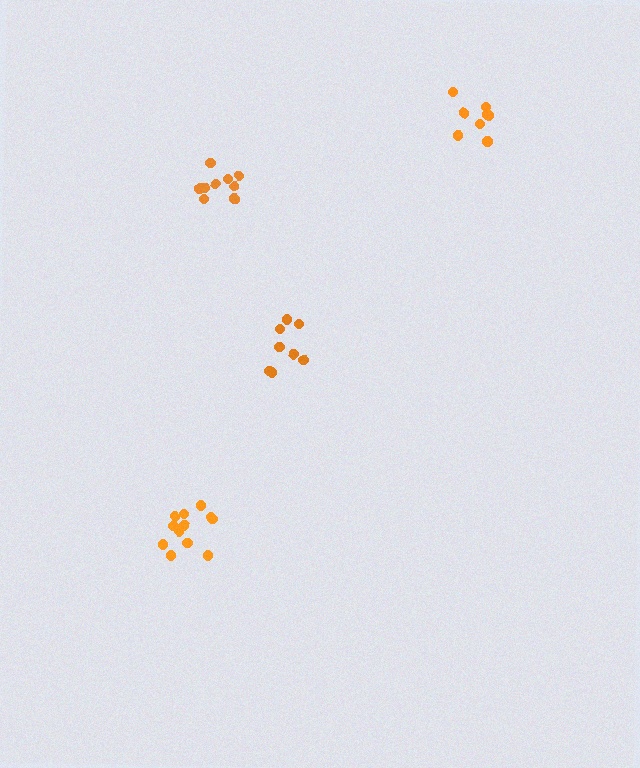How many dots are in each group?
Group 1: 8 dots, Group 2: 12 dots, Group 3: 9 dots, Group 4: 8 dots (37 total).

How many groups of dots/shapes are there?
There are 4 groups.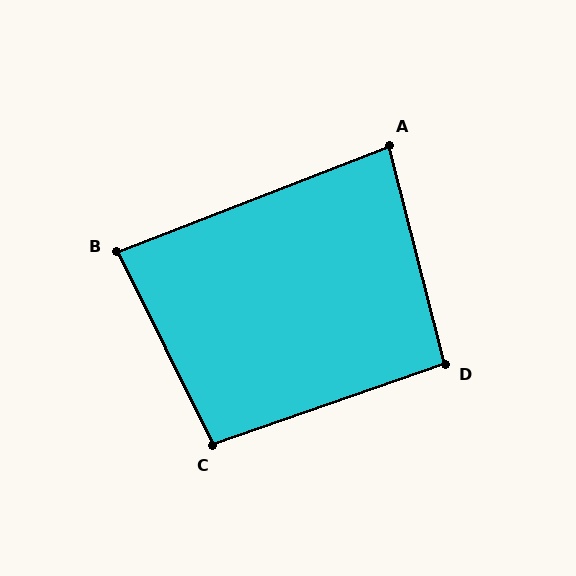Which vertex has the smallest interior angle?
A, at approximately 83 degrees.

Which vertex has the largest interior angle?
C, at approximately 97 degrees.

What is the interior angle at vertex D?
Approximately 95 degrees (approximately right).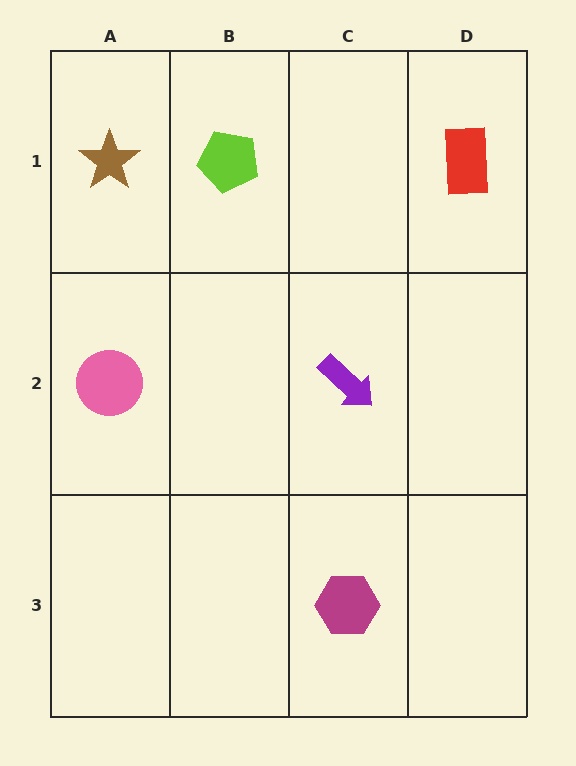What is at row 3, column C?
A magenta hexagon.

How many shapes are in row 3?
1 shape.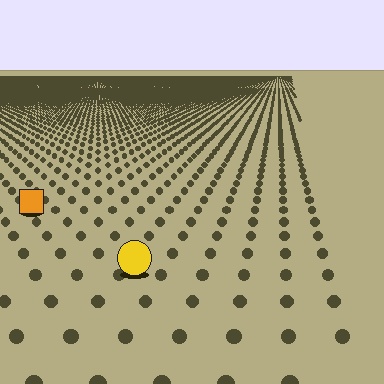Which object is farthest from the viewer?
The orange square is farthest from the viewer. It appears smaller and the ground texture around it is denser.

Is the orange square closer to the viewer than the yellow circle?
No. The yellow circle is closer — you can tell from the texture gradient: the ground texture is coarser near it.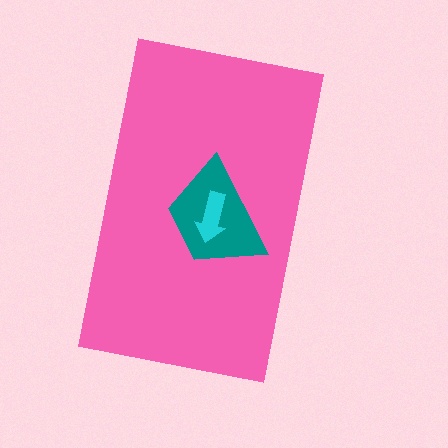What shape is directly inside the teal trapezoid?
The cyan arrow.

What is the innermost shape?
The cyan arrow.